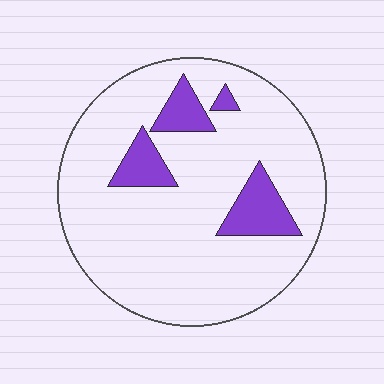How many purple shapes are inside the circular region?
4.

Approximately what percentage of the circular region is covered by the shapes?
Approximately 15%.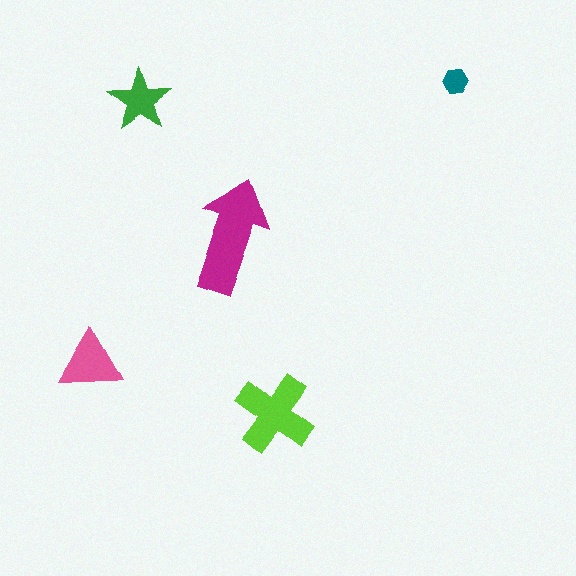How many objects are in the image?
There are 5 objects in the image.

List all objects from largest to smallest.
The magenta arrow, the lime cross, the pink triangle, the green star, the teal hexagon.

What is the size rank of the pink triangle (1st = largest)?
3rd.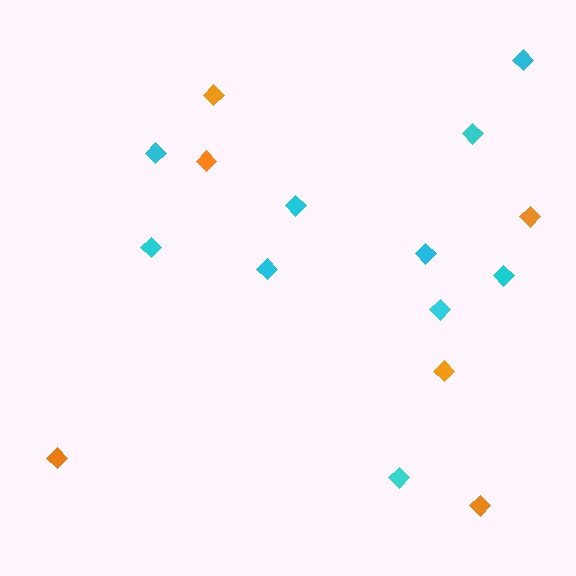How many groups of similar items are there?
There are 2 groups: one group of cyan diamonds (10) and one group of orange diamonds (6).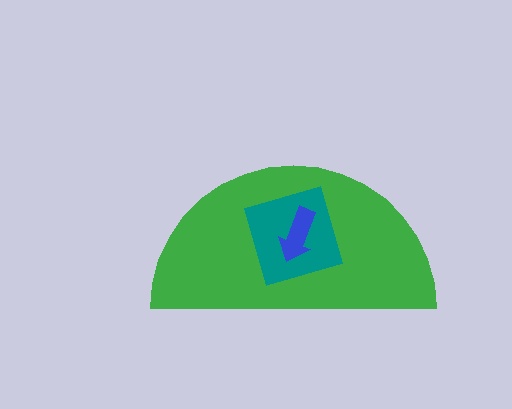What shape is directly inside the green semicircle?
The teal diamond.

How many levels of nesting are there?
3.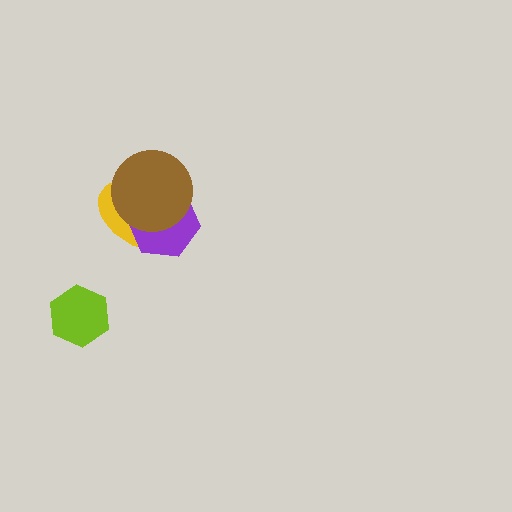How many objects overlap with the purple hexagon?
2 objects overlap with the purple hexagon.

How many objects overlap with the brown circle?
2 objects overlap with the brown circle.